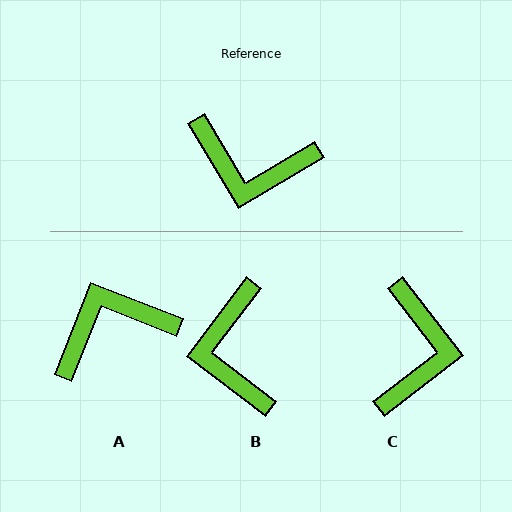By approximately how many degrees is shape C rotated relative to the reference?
Approximately 97 degrees counter-clockwise.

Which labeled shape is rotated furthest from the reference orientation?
A, about 142 degrees away.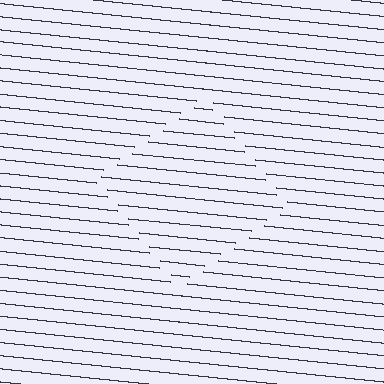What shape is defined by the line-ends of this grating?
An illusory square. The interior of the shape contains the same grating, shifted by half a period — the contour is defined by the phase discontinuity where line-ends from the inner and outer gratings abut.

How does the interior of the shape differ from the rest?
The interior of the shape contains the same grating, shifted by half a period — the contour is defined by the phase discontinuity where line-ends from the inner and outer gratings abut.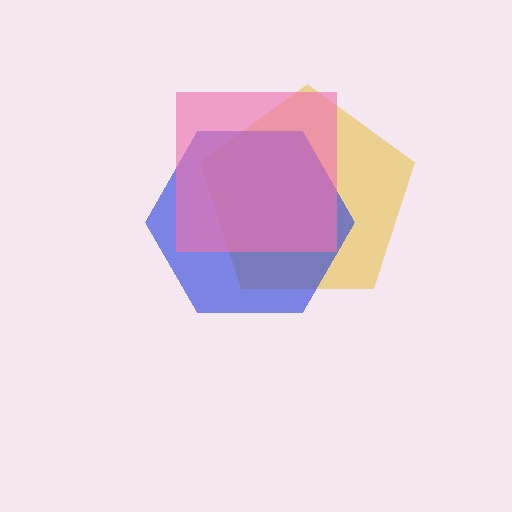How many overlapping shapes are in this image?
There are 3 overlapping shapes in the image.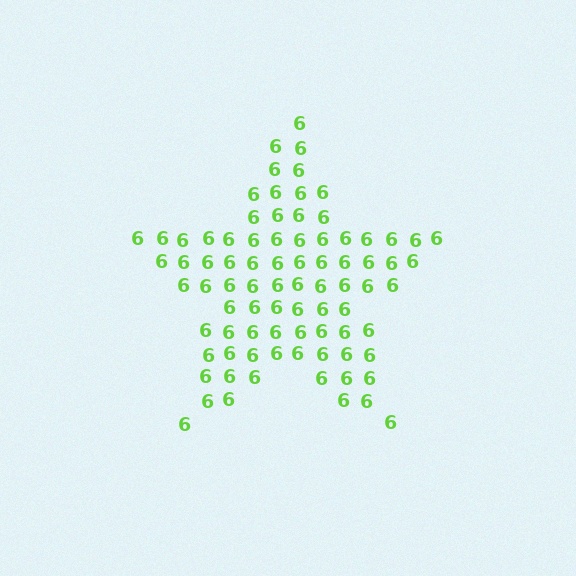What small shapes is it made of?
It is made of small digit 6's.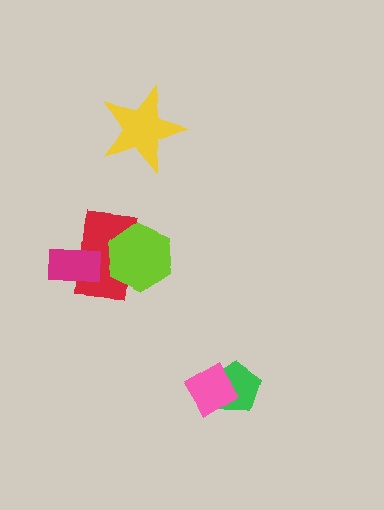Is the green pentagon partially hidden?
Yes, it is partially covered by another shape.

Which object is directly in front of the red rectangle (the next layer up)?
The magenta rectangle is directly in front of the red rectangle.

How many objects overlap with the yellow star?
0 objects overlap with the yellow star.